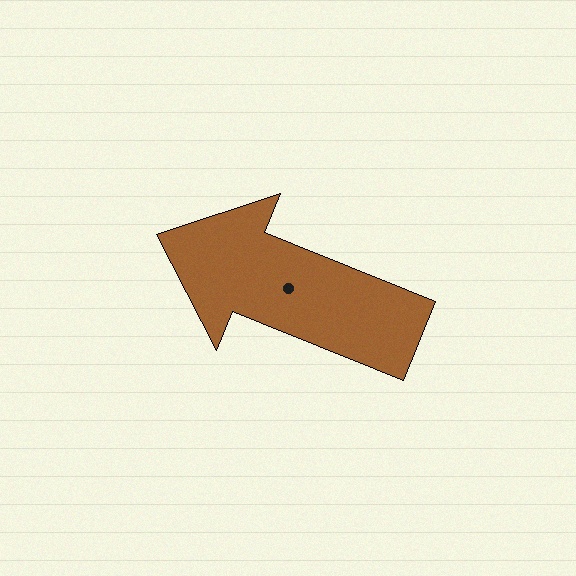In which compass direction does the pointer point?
West.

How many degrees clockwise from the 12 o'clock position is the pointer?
Approximately 292 degrees.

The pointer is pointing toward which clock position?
Roughly 10 o'clock.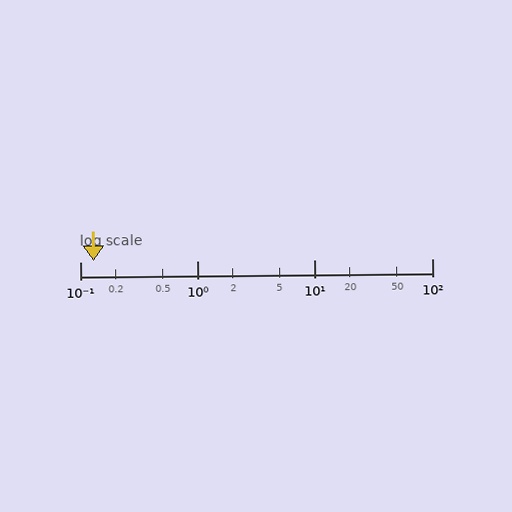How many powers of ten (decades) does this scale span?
The scale spans 3 decades, from 0.1 to 100.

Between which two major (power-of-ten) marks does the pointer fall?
The pointer is between 0.1 and 1.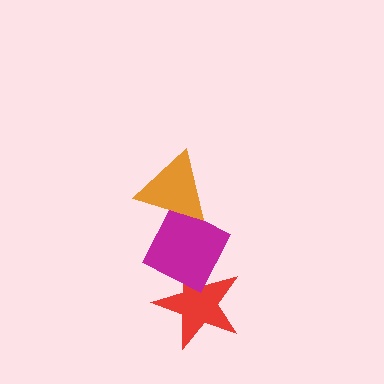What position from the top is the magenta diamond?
The magenta diamond is 2nd from the top.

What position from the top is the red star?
The red star is 3rd from the top.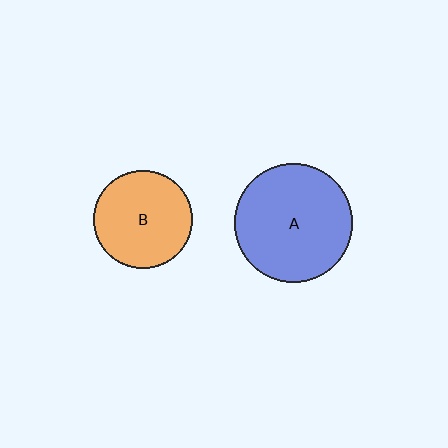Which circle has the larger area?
Circle A (blue).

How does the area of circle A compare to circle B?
Approximately 1.5 times.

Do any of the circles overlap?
No, none of the circles overlap.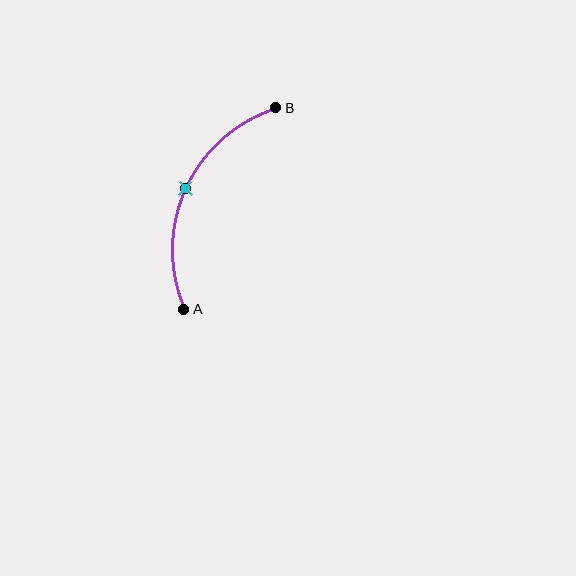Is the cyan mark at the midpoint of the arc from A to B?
Yes. The cyan mark lies on the arc at equal arc-length from both A and B — it is the arc midpoint.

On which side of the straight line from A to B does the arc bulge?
The arc bulges to the left of the straight line connecting A and B.